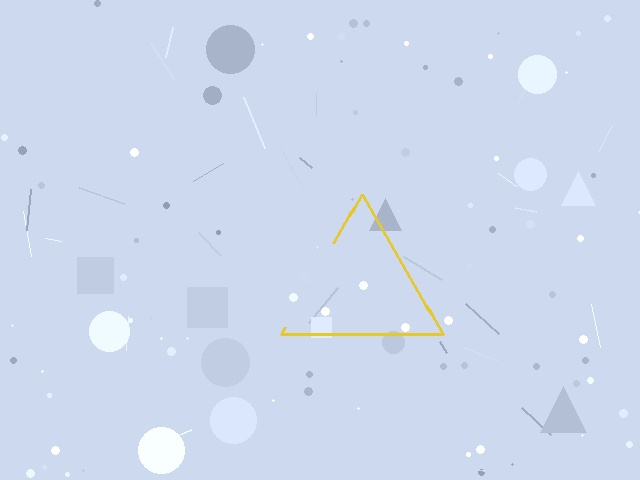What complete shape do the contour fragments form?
The contour fragments form a triangle.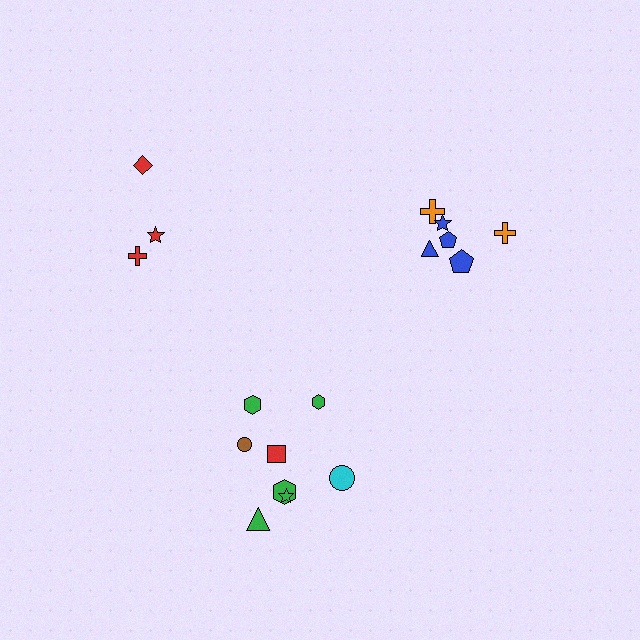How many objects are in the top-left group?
There are 3 objects.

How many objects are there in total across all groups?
There are 17 objects.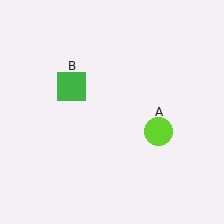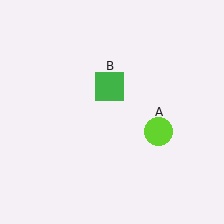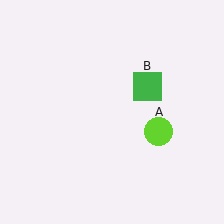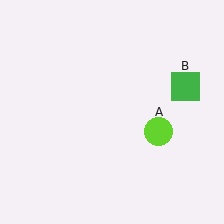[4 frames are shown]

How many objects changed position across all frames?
1 object changed position: green square (object B).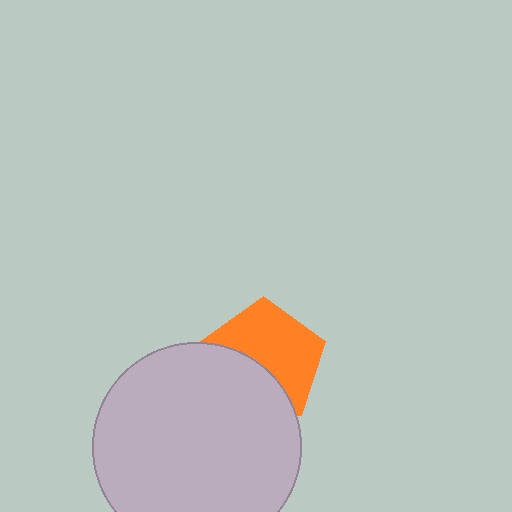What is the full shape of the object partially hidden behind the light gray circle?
The partially hidden object is an orange pentagon.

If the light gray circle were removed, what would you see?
You would see the complete orange pentagon.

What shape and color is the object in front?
The object in front is a light gray circle.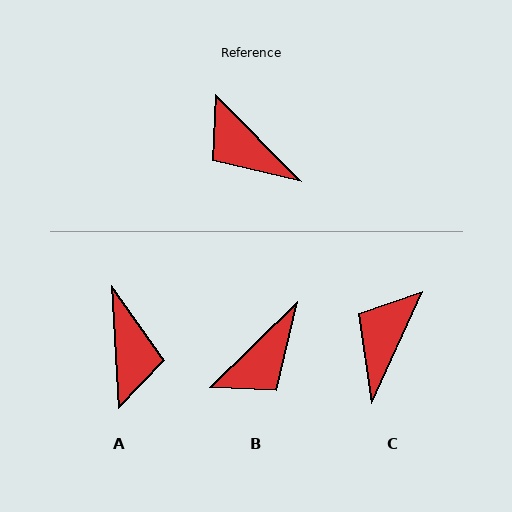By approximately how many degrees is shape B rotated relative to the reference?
Approximately 90 degrees counter-clockwise.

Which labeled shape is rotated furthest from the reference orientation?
A, about 138 degrees away.